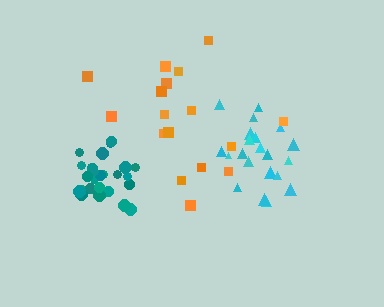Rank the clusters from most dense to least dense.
teal, cyan, orange.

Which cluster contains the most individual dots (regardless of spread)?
Teal (26).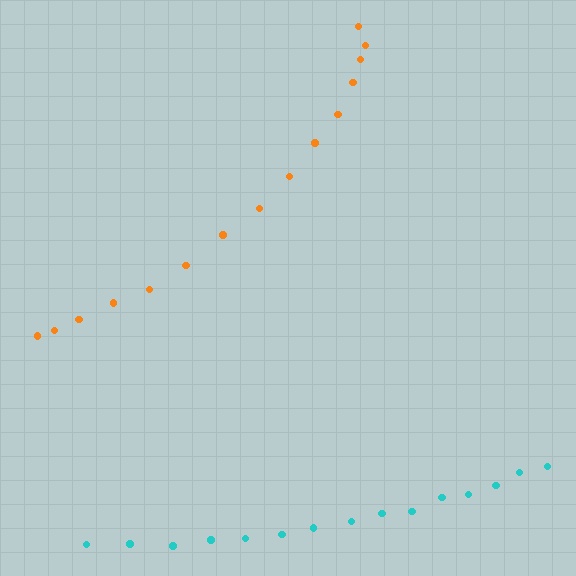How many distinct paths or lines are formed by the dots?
There are 2 distinct paths.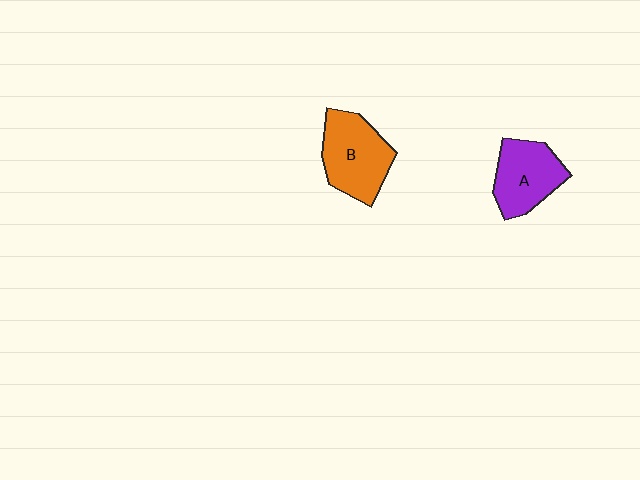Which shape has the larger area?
Shape B (orange).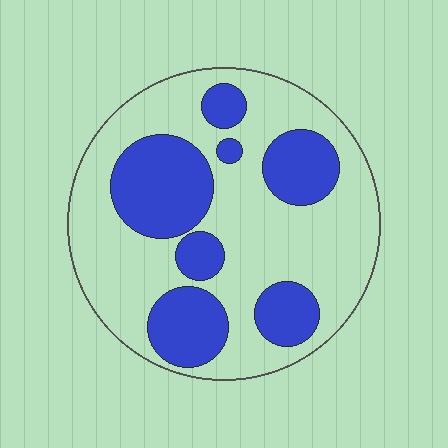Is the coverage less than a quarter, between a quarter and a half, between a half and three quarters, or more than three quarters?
Between a quarter and a half.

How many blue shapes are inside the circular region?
7.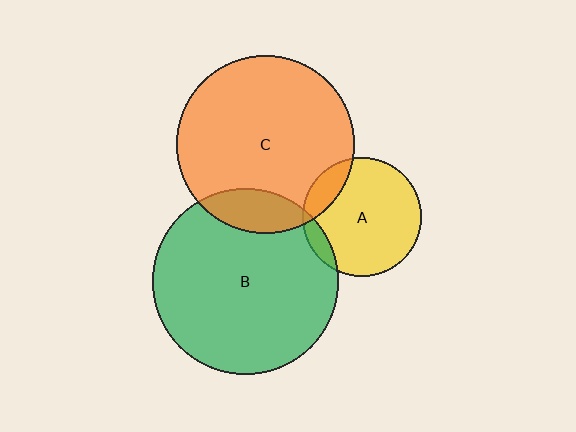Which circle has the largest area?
Circle B (green).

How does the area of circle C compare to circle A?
Approximately 2.2 times.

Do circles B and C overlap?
Yes.